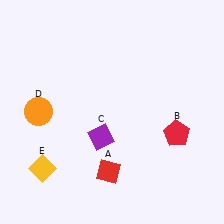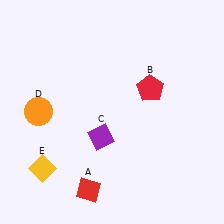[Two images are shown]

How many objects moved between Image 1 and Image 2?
2 objects moved between the two images.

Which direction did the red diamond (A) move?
The red diamond (A) moved left.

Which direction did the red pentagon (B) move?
The red pentagon (B) moved up.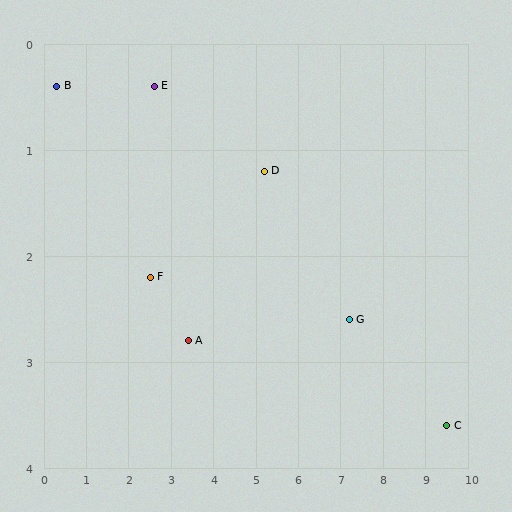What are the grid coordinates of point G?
Point G is at approximately (7.2, 2.6).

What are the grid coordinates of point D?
Point D is at approximately (5.2, 1.2).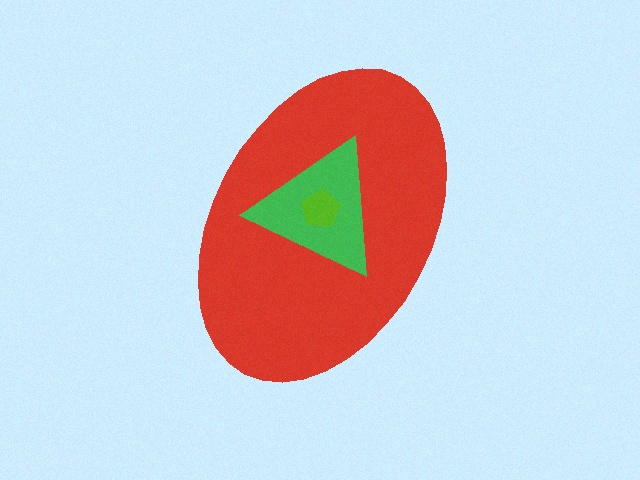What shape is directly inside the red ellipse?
The green triangle.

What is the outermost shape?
The red ellipse.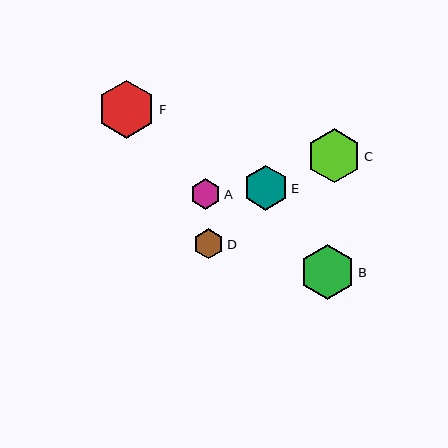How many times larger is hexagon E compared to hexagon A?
Hexagon E is approximately 1.5 times the size of hexagon A.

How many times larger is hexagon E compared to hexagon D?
Hexagon E is approximately 1.5 times the size of hexagon D.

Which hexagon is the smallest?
Hexagon D is the smallest with a size of approximately 30 pixels.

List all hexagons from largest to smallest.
From largest to smallest: F, B, C, E, A, D.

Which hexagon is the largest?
Hexagon F is the largest with a size of approximately 58 pixels.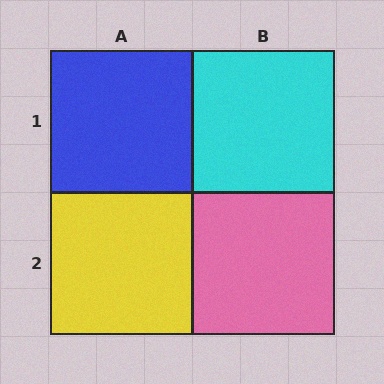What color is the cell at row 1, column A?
Blue.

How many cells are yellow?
1 cell is yellow.